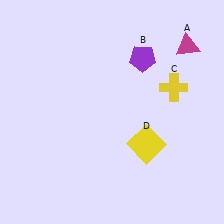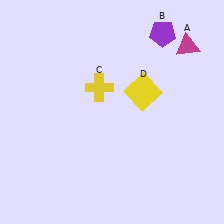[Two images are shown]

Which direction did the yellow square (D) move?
The yellow square (D) moved up.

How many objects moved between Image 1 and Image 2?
3 objects moved between the two images.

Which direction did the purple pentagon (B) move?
The purple pentagon (B) moved up.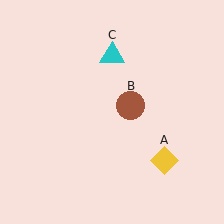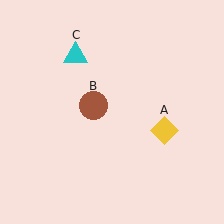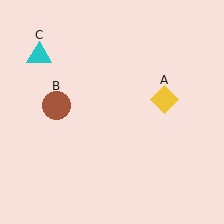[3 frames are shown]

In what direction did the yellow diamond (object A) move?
The yellow diamond (object A) moved up.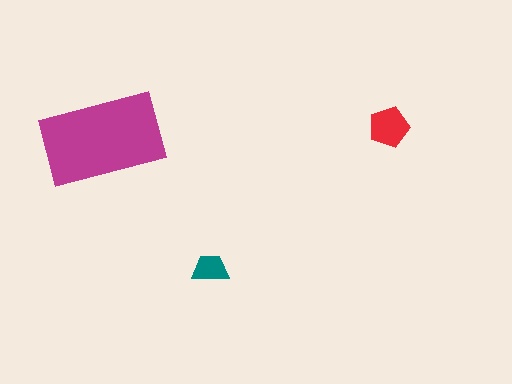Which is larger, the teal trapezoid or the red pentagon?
The red pentagon.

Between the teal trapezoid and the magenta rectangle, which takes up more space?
The magenta rectangle.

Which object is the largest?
The magenta rectangle.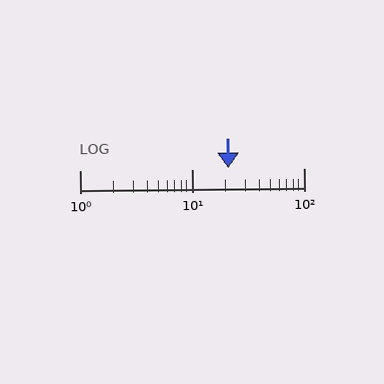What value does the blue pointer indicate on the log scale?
The pointer indicates approximately 21.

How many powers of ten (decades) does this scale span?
The scale spans 2 decades, from 1 to 100.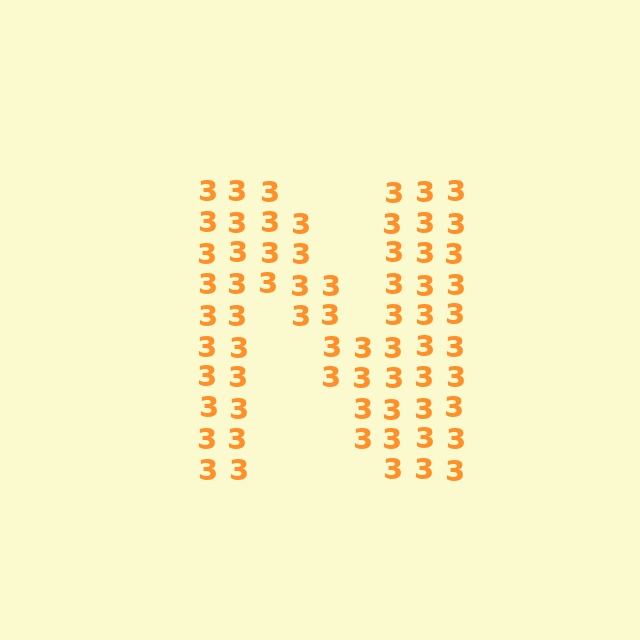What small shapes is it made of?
It is made of small digit 3's.